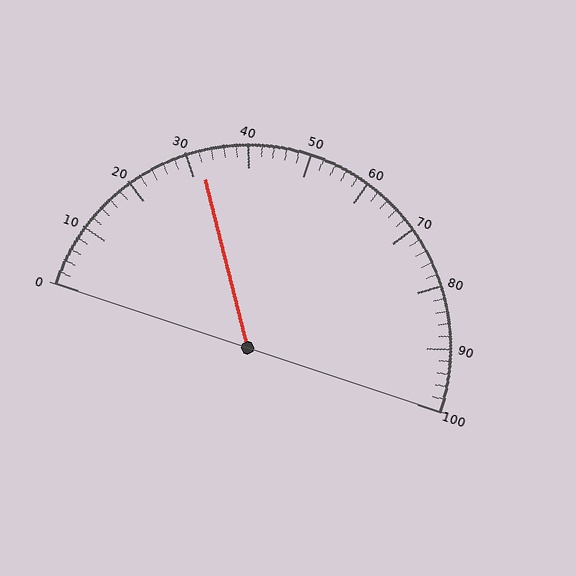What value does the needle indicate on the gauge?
The needle indicates approximately 32.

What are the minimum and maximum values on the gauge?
The gauge ranges from 0 to 100.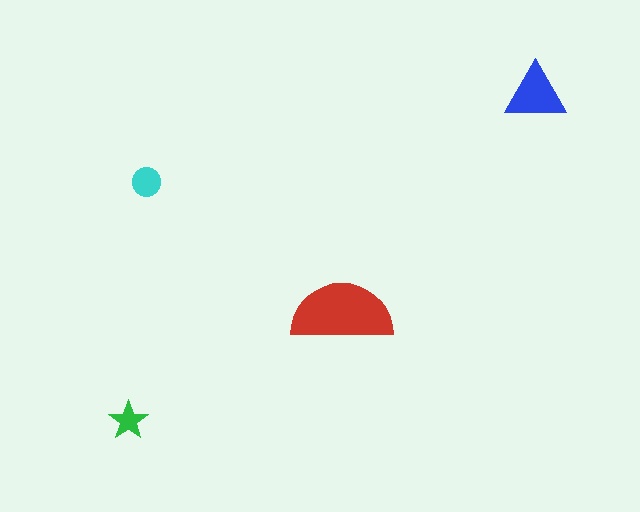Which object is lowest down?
The green star is bottommost.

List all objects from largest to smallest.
The red semicircle, the blue triangle, the cyan circle, the green star.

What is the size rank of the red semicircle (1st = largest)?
1st.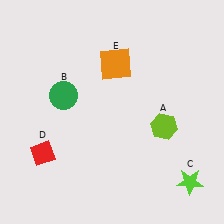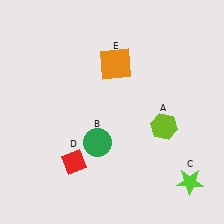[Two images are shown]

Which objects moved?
The objects that moved are: the green circle (B), the red diamond (D).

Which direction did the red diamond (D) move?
The red diamond (D) moved right.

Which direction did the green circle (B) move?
The green circle (B) moved down.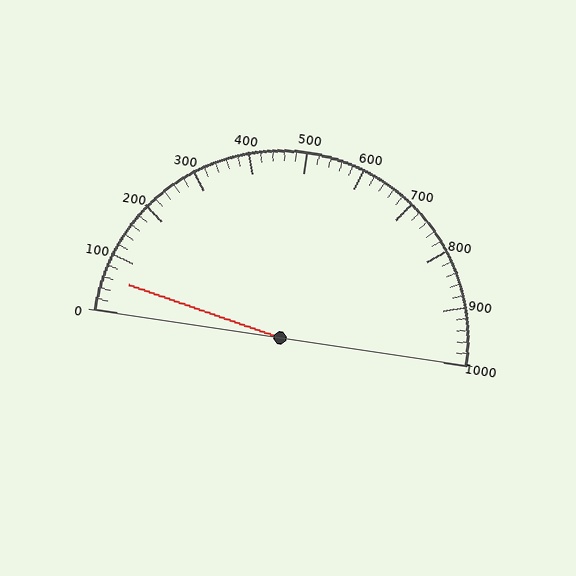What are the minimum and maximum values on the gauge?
The gauge ranges from 0 to 1000.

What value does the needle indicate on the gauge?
The needle indicates approximately 60.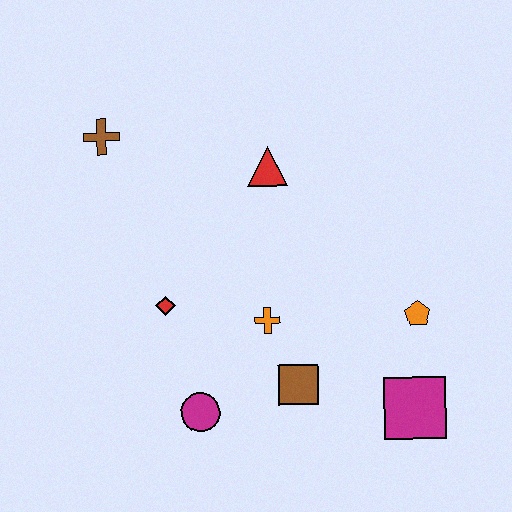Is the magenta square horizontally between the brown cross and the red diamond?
No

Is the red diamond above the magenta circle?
Yes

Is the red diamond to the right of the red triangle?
No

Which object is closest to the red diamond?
The orange cross is closest to the red diamond.